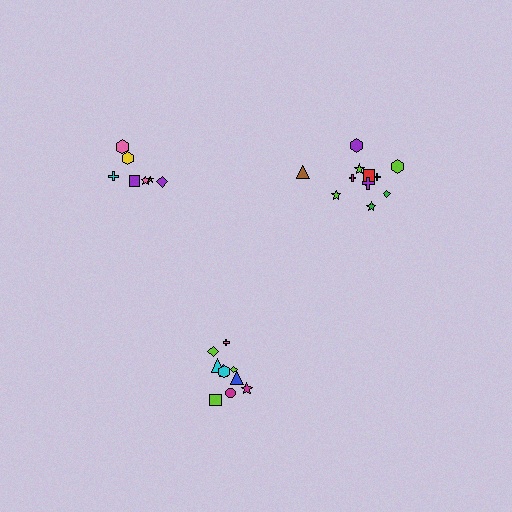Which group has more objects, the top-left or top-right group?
The top-right group.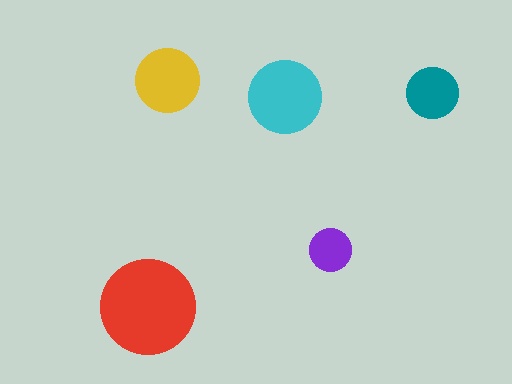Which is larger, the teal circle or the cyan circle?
The cyan one.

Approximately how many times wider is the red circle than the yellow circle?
About 1.5 times wider.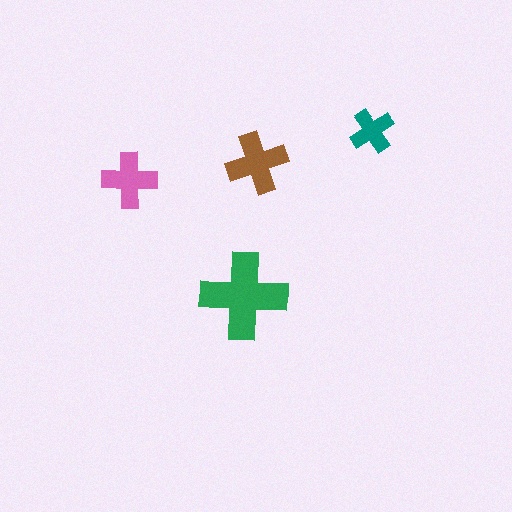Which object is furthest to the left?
The pink cross is leftmost.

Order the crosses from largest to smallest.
the green one, the brown one, the pink one, the teal one.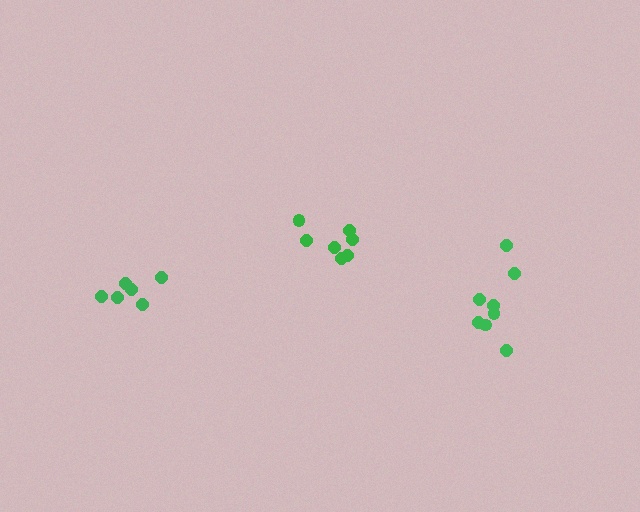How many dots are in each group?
Group 1: 7 dots, Group 2: 6 dots, Group 3: 8 dots (21 total).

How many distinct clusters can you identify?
There are 3 distinct clusters.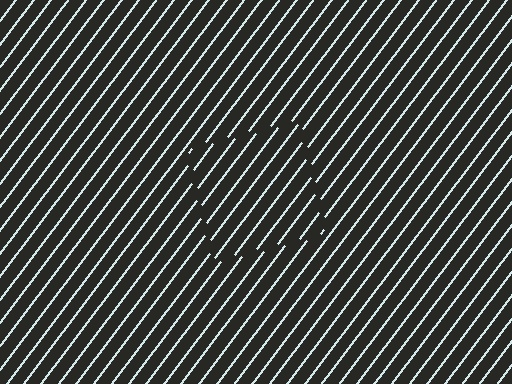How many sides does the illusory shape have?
4 sides — the line-ends trace a square.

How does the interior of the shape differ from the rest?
The interior of the shape contains the same grating, shifted by half a period — the contour is defined by the phase discontinuity where line-ends from the inner and outer gratings abut.